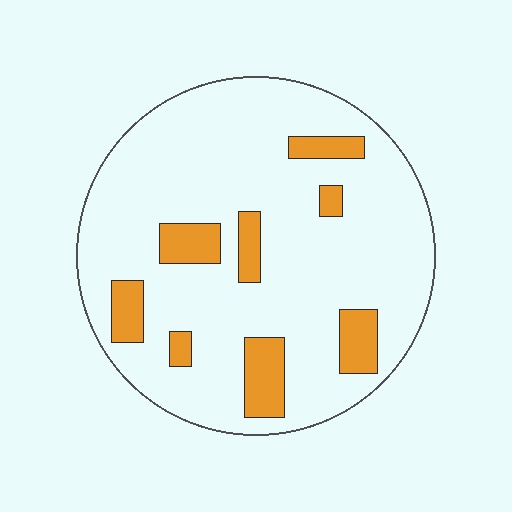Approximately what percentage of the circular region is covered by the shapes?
Approximately 15%.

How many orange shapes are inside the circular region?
8.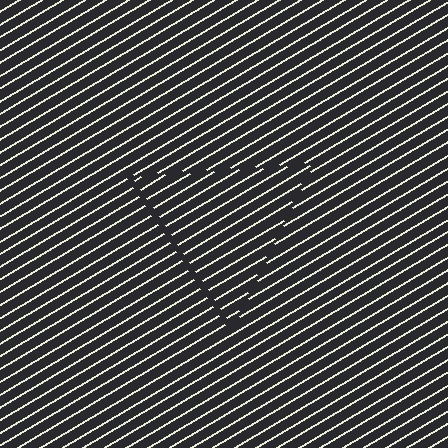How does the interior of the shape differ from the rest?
The interior of the shape contains the same grating, shifted by half a period — the contour is defined by the phase discontinuity where line-ends from the inner and outer gratings abut.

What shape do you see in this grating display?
An illusory triangle. The interior of the shape contains the same grating, shifted by half a period — the contour is defined by the phase discontinuity where line-ends from the inner and outer gratings abut.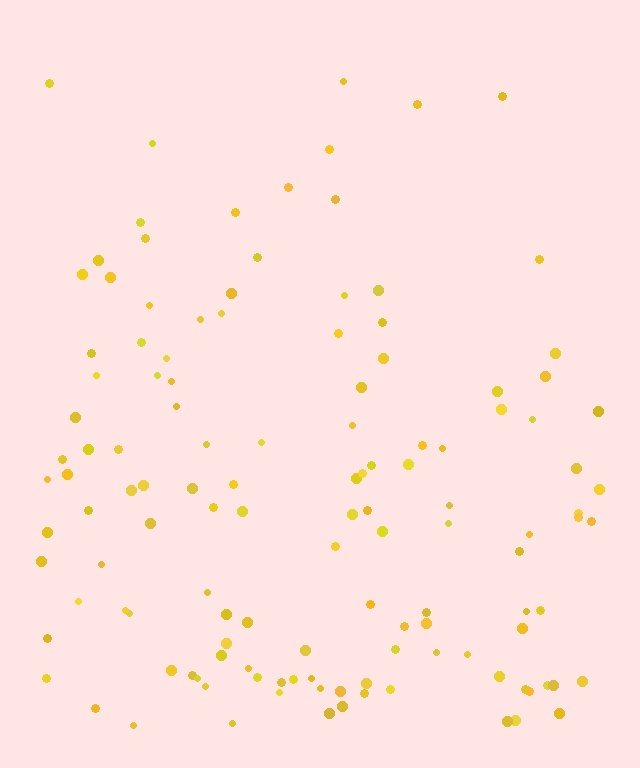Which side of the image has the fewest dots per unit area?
The top.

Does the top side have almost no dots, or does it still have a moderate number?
Still a moderate number, just noticeably fewer than the bottom.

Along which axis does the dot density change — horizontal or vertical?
Vertical.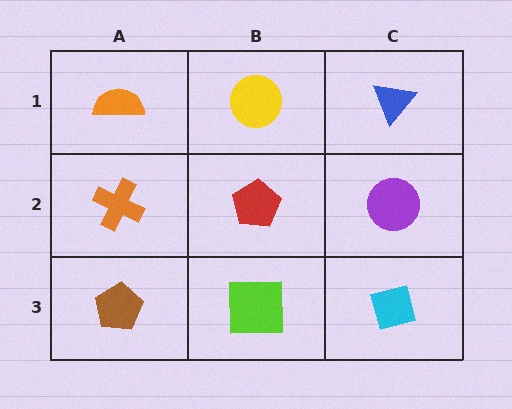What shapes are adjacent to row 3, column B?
A red pentagon (row 2, column B), a brown pentagon (row 3, column A), a cyan diamond (row 3, column C).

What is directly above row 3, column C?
A purple circle.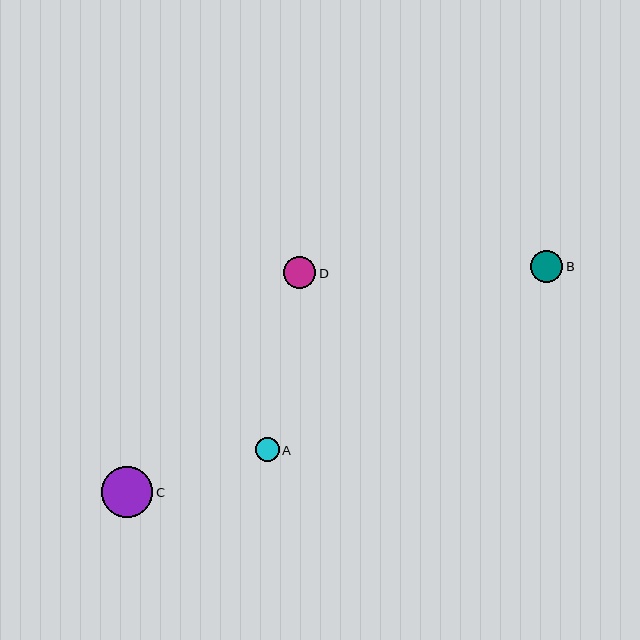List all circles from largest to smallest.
From largest to smallest: C, B, D, A.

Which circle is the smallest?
Circle A is the smallest with a size of approximately 24 pixels.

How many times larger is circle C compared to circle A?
Circle C is approximately 2.1 times the size of circle A.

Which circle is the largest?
Circle C is the largest with a size of approximately 51 pixels.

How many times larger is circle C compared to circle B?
Circle C is approximately 1.6 times the size of circle B.